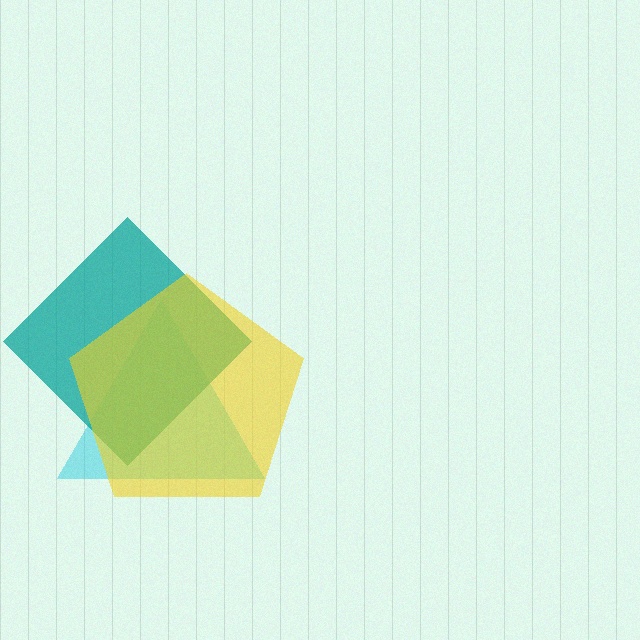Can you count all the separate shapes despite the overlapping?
Yes, there are 3 separate shapes.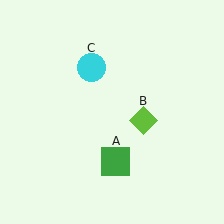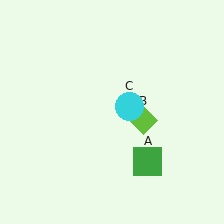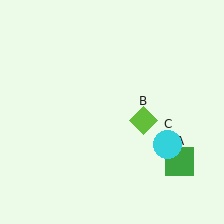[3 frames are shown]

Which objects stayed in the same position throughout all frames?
Lime diamond (object B) remained stationary.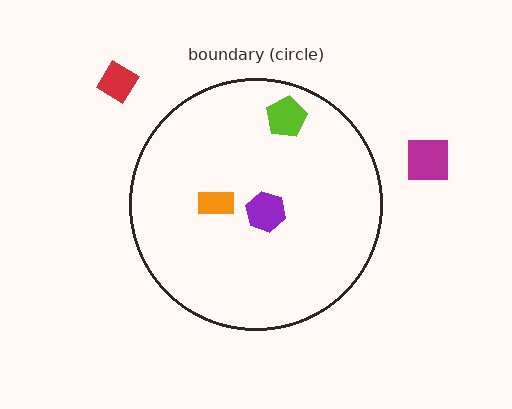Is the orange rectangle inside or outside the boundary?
Inside.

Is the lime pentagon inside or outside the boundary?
Inside.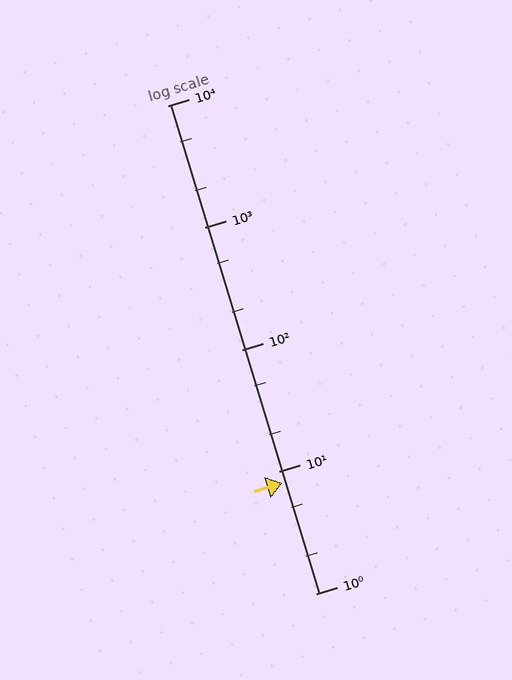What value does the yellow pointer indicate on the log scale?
The pointer indicates approximately 8.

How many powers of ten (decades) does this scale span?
The scale spans 4 decades, from 1 to 10000.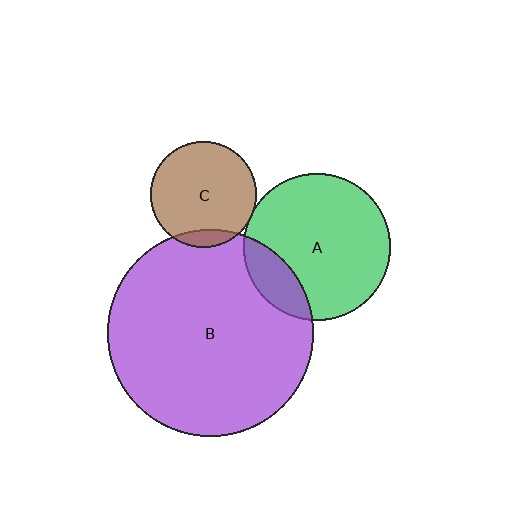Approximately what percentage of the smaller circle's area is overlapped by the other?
Approximately 20%.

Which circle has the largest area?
Circle B (purple).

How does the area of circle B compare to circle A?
Approximately 2.0 times.